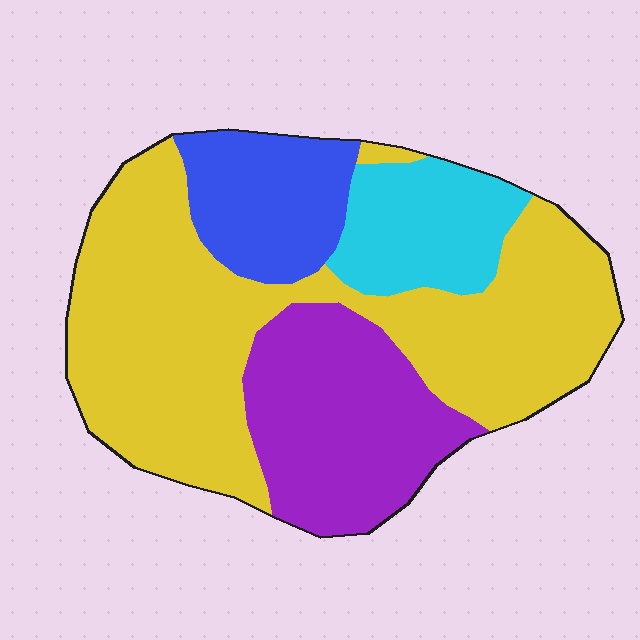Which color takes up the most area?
Yellow, at roughly 50%.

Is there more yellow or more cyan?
Yellow.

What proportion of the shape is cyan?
Cyan covers roughly 15% of the shape.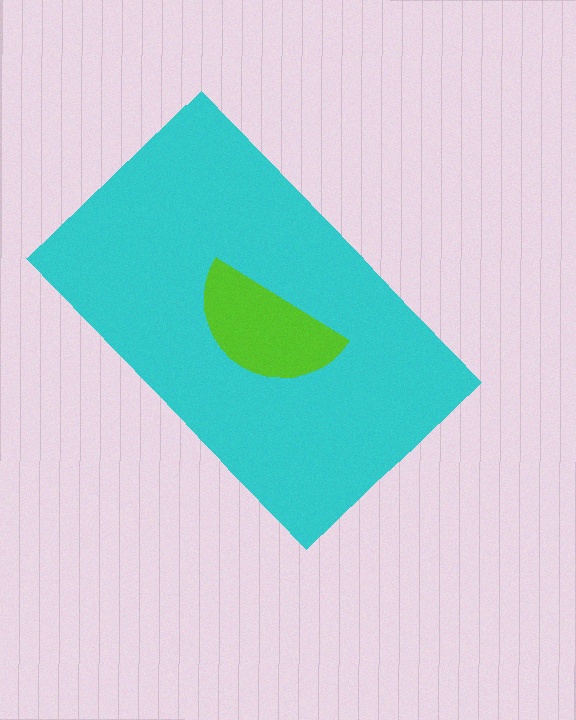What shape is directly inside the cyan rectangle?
The lime semicircle.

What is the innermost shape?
The lime semicircle.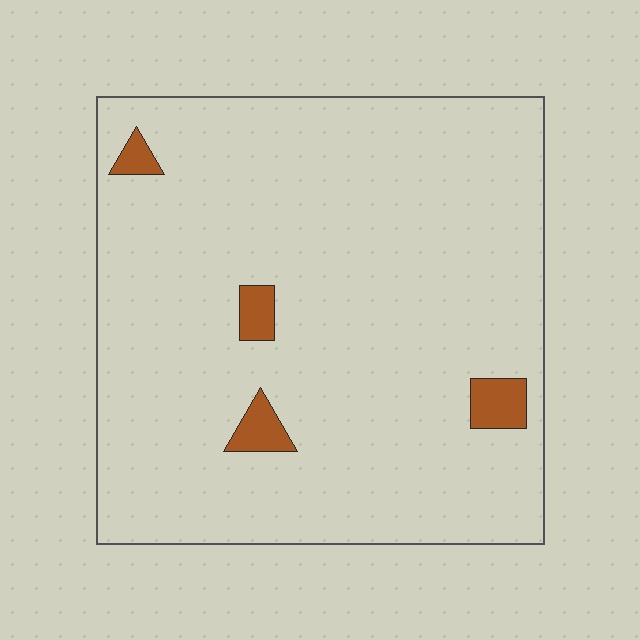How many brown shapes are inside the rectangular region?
4.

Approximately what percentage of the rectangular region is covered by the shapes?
Approximately 5%.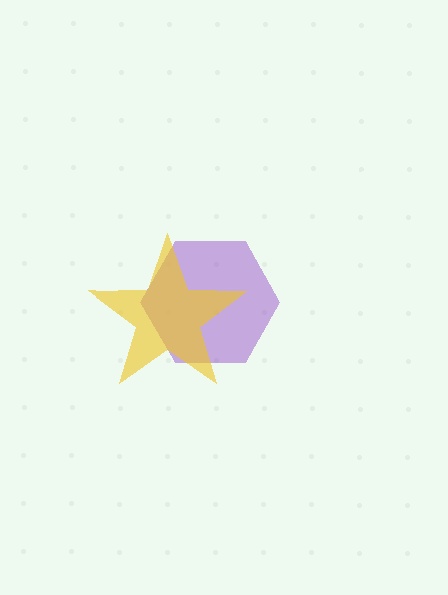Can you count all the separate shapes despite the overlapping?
Yes, there are 2 separate shapes.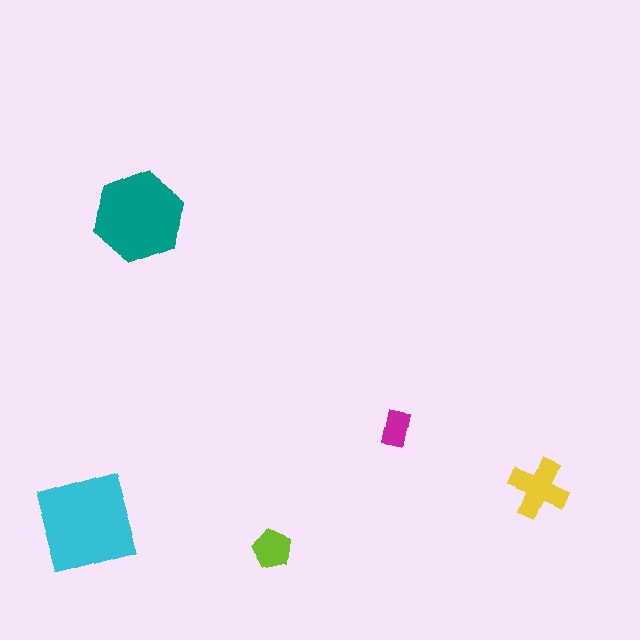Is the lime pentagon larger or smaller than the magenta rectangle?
Larger.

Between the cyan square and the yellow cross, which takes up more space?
The cyan square.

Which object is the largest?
The cyan square.